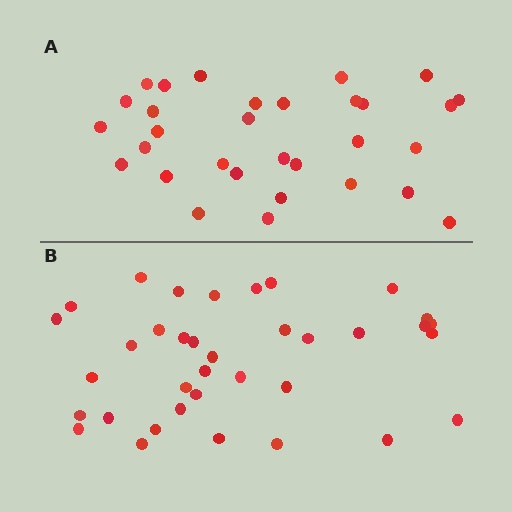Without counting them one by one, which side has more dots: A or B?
Region B (the bottom region) has more dots.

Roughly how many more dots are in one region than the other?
Region B has about 5 more dots than region A.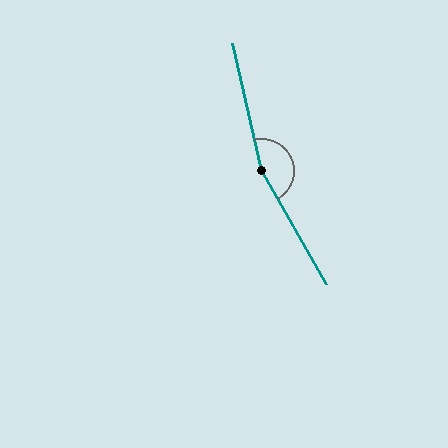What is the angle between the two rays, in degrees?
Approximately 163 degrees.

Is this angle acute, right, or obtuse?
It is obtuse.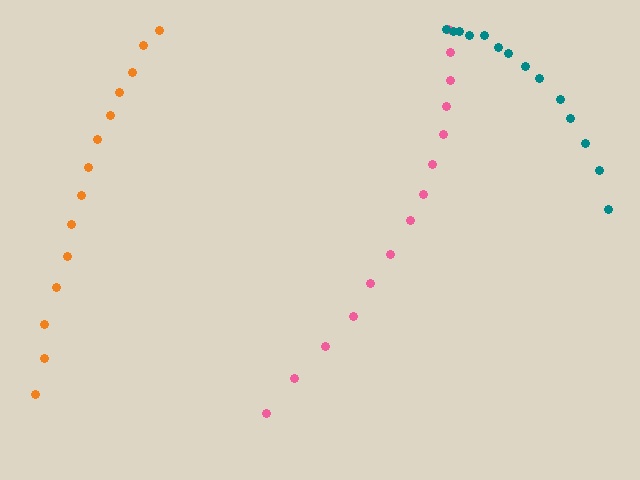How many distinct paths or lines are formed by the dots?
There are 3 distinct paths.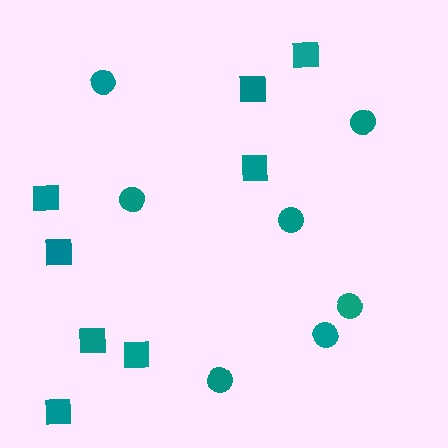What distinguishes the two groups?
There are 2 groups: one group of squares (8) and one group of circles (7).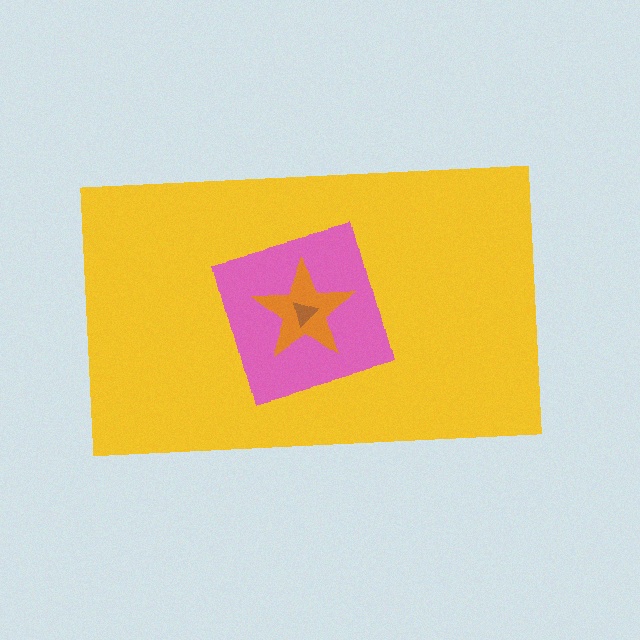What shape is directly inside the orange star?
The brown triangle.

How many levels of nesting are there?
4.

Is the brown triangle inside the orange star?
Yes.